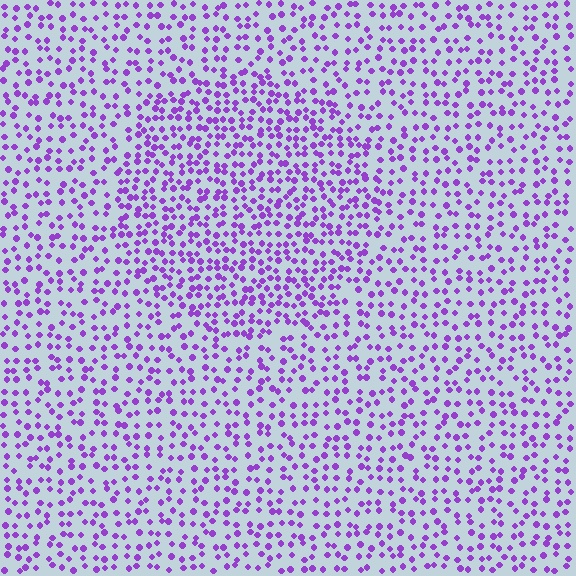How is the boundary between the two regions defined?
The boundary is defined by a change in element density (approximately 1.6x ratio). All elements are the same color, size, and shape.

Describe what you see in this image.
The image contains small purple elements arranged at two different densities. A circle-shaped region is visible where the elements are more densely packed than the surrounding area.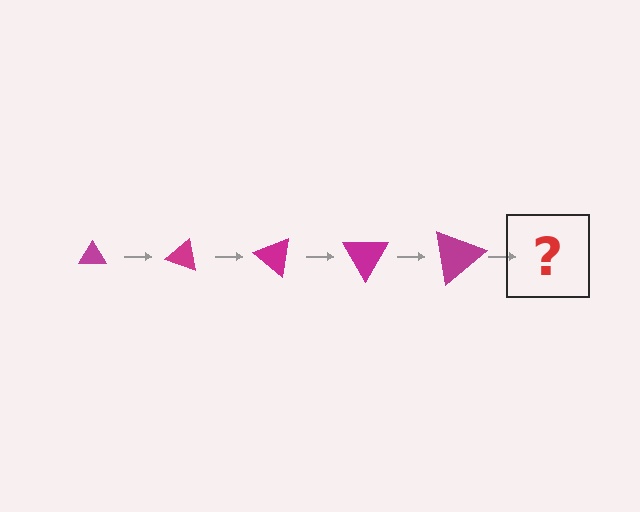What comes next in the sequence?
The next element should be a triangle, larger than the previous one and rotated 100 degrees from the start.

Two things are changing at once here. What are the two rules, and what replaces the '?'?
The two rules are that the triangle grows larger each step and it rotates 20 degrees each step. The '?' should be a triangle, larger than the previous one and rotated 100 degrees from the start.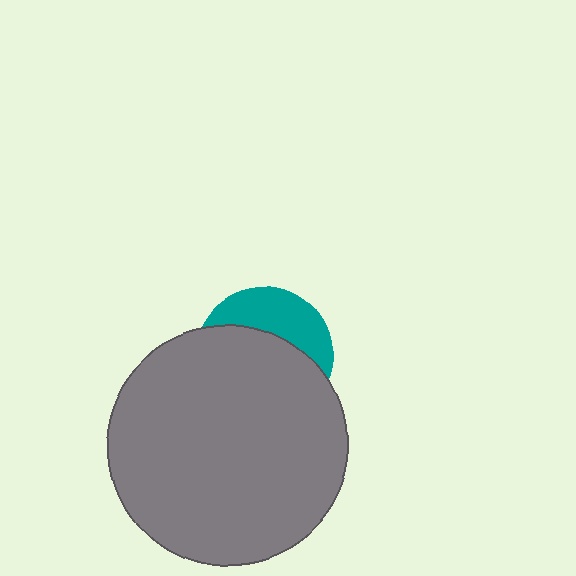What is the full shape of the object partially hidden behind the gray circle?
The partially hidden object is a teal circle.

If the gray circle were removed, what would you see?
You would see the complete teal circle.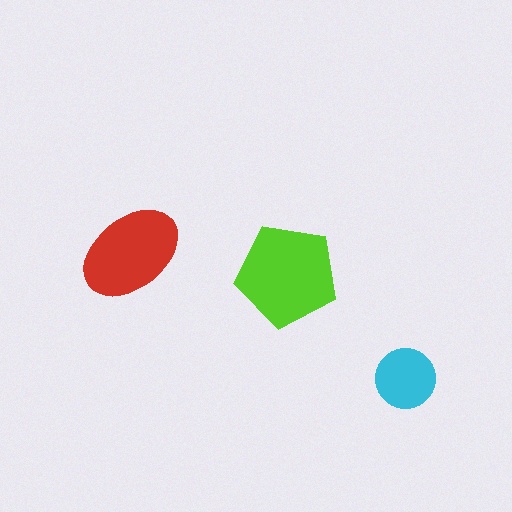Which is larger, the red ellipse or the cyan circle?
The red ellipse.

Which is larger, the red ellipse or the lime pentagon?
The lime pentagon.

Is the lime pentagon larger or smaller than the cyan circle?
Larger.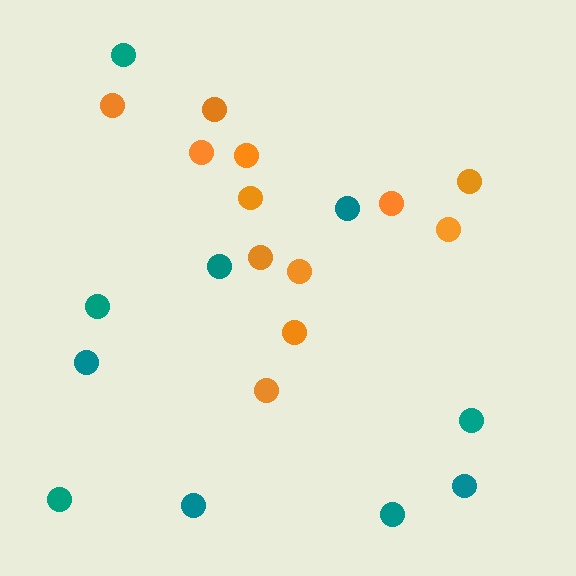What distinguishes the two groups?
There are 2 groups: one group of orange circles (12) and one group of teal circles (10).